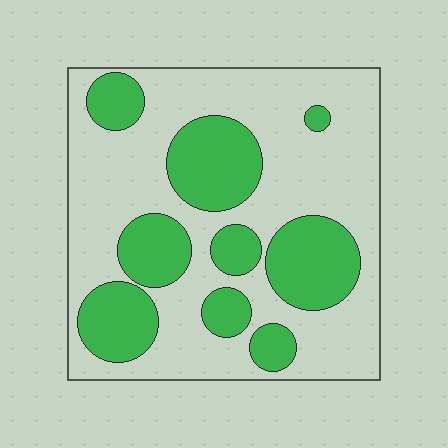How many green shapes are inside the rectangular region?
9.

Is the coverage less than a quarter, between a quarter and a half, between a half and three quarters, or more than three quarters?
Between a quarter and a half.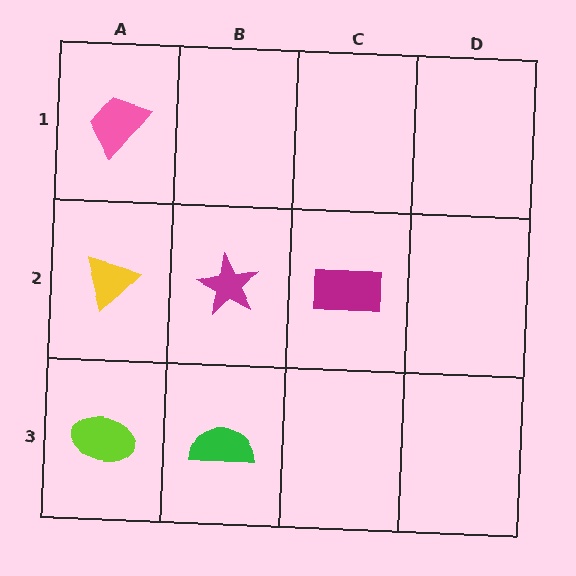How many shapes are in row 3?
2 shapes.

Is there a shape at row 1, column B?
No, that cell is empty.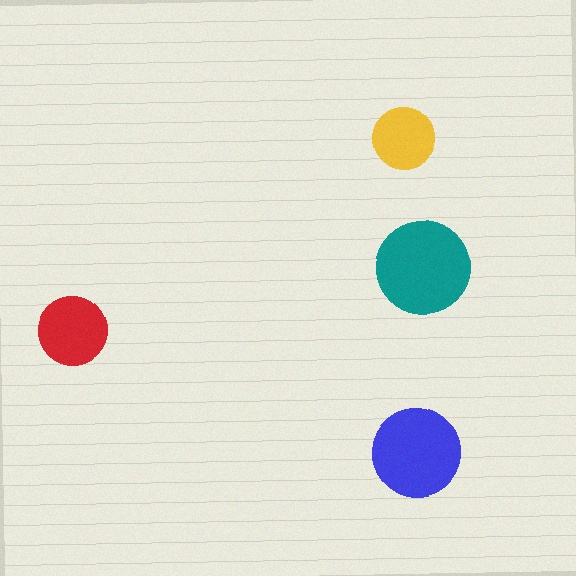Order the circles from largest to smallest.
the teal one, the blue one, the red one, the yellow one.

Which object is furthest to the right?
The teal circle is rightmost.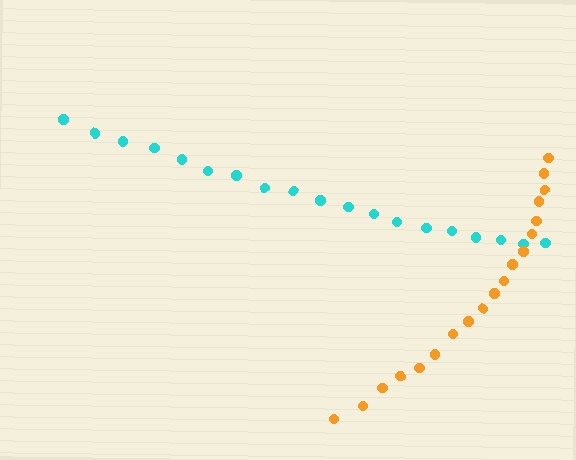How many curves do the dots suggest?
There are 2 distinct paths.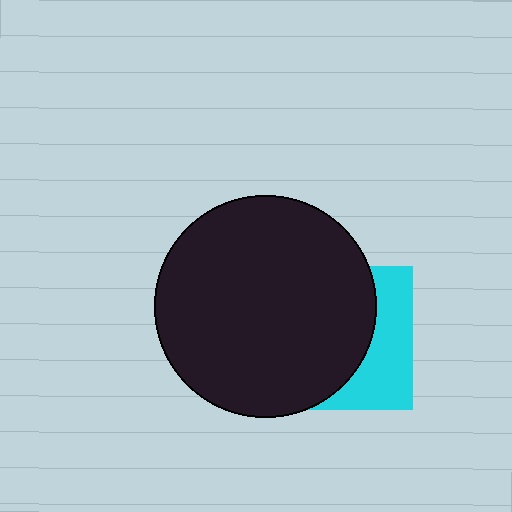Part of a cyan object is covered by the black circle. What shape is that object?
It is a square.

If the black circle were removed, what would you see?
You would see the complete cyan square.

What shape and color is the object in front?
The object in front is a black circle.